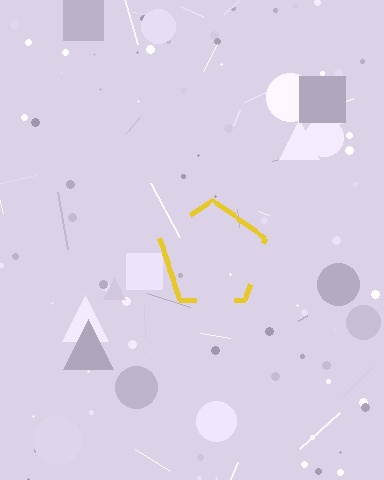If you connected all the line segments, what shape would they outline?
They would outline a pentagon.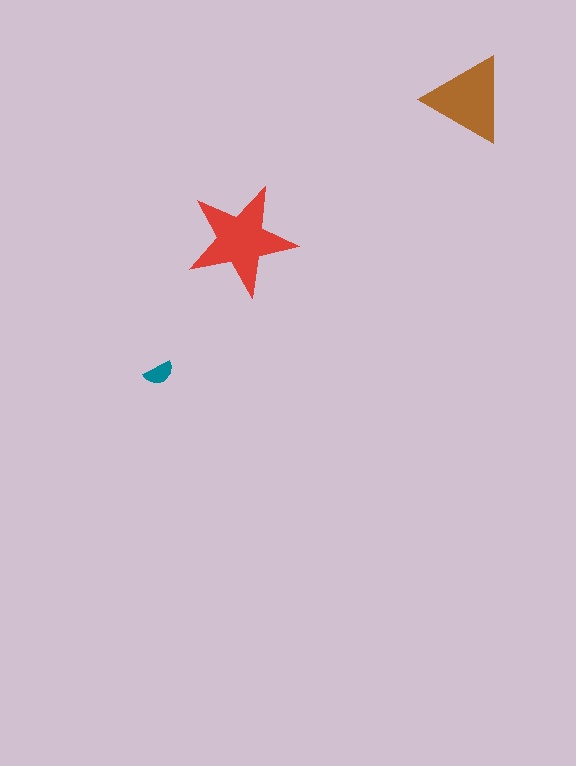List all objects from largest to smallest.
The red star, the brown triangle, the teal semicircle.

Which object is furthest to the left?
The teal semicircle is leftmost.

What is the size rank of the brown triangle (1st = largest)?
2nd.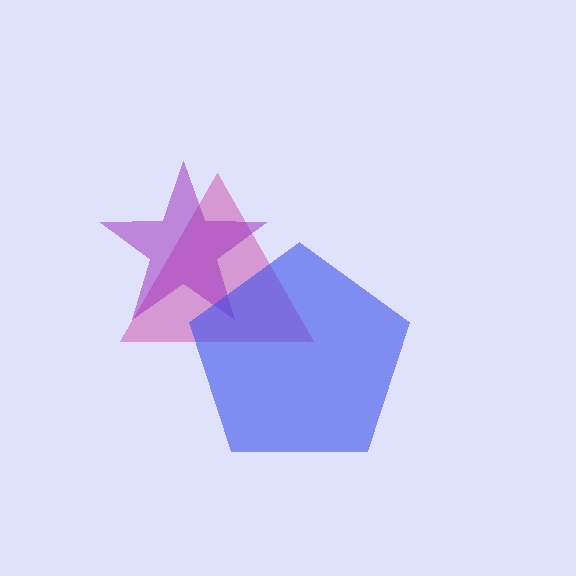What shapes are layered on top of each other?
The layered shapes are: a magenta triangle, a purple star, a blue pentagon.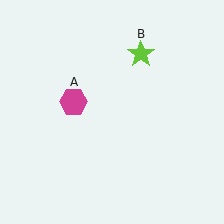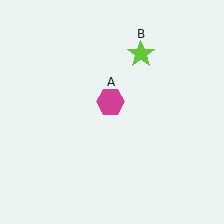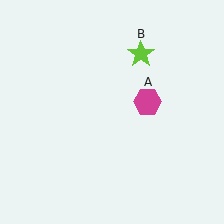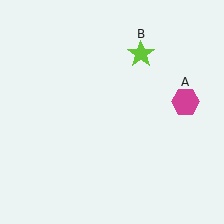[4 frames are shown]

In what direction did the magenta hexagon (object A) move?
The magenta hexagon (object A) moved right.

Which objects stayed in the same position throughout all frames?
Lime star (object B) remained stationary.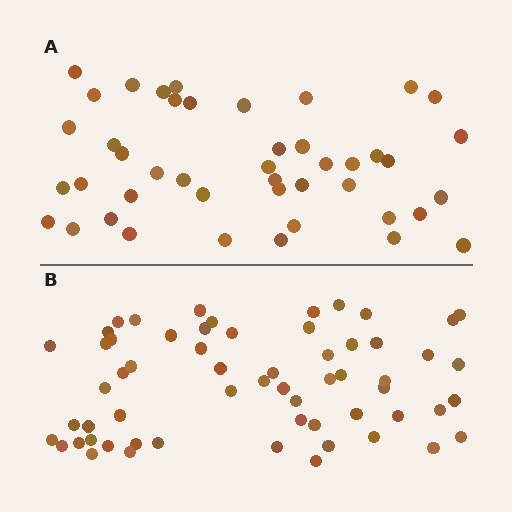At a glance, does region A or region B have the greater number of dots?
Region B (the bottom region) has more dots.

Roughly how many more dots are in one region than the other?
Region B has approximately 15 more dots than region A.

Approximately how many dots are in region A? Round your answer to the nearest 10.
About 40 dots. (The exact count is 44, which rounds to 40.)